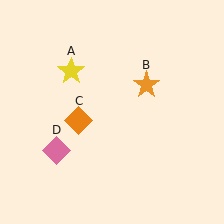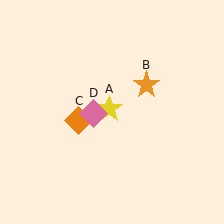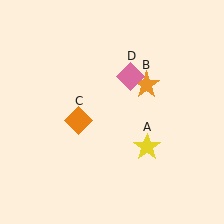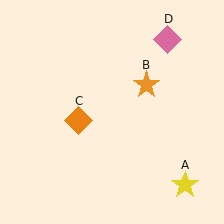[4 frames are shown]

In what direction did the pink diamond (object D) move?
The pink diamond (object D) moved up and to the right.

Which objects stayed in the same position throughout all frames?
Orange star (object B) and orange diamond (object C) remained stationary.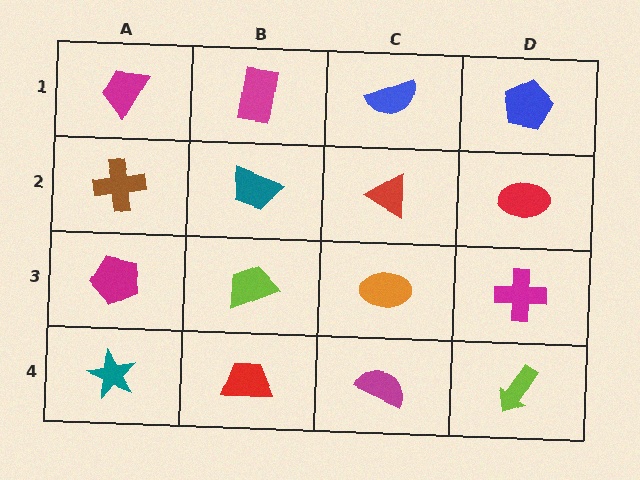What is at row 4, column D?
A lime arrow.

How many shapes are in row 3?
4 shapes.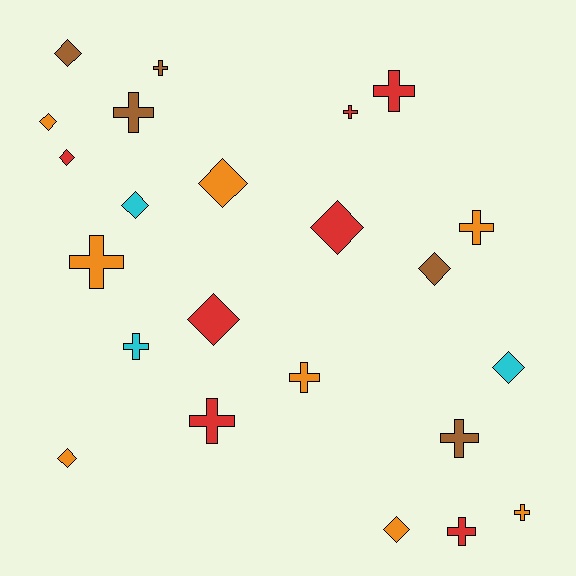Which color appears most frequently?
Orange, with 8 objects.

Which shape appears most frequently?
Cross, with 12 objects.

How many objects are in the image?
There are 23 objects.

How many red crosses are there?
There are 4 red crosses.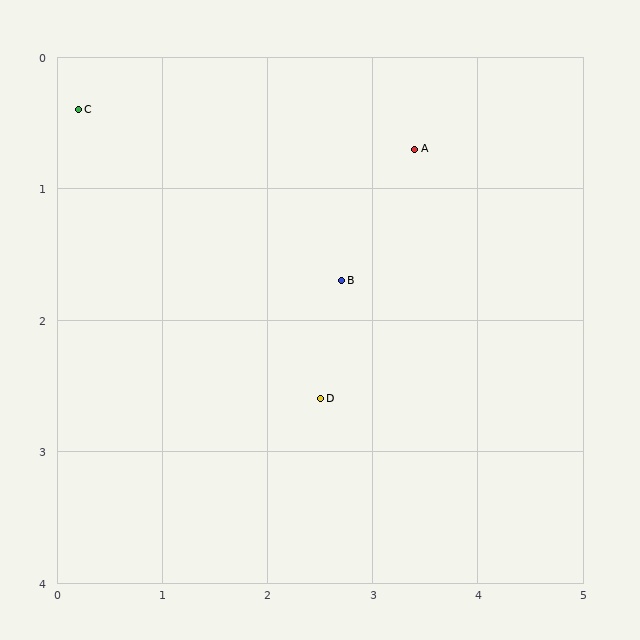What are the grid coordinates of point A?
Point A is at approximately (3.4, 0.7).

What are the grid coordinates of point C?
Point C is at approximately (0.2, 0.4).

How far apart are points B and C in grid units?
Points B and C are about 2.8 grid units apart.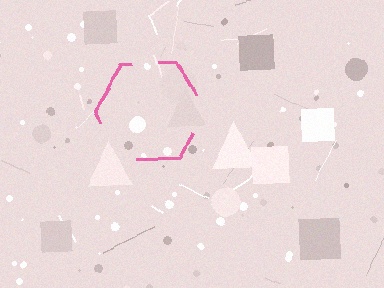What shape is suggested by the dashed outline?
The dashed outline suggests a hexagon.